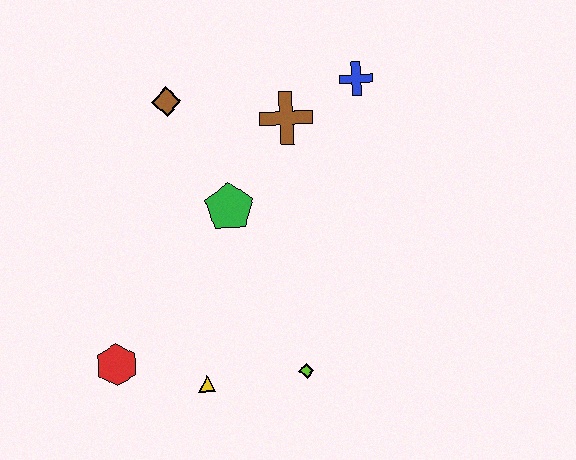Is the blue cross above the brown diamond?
Yes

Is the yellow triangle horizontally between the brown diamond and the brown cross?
Yes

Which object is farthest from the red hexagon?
The blue cross is farthest from the red hexagon.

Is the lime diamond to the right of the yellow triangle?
Yes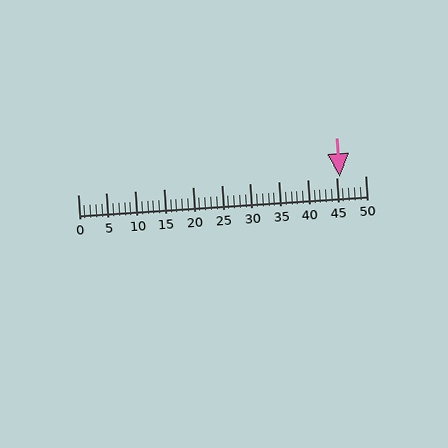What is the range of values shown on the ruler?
The ruler shows values from 0 to 50.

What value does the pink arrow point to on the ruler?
The pink arrow points to approximately 46.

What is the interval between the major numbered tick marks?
The major tick marks are spaced 5 units apart.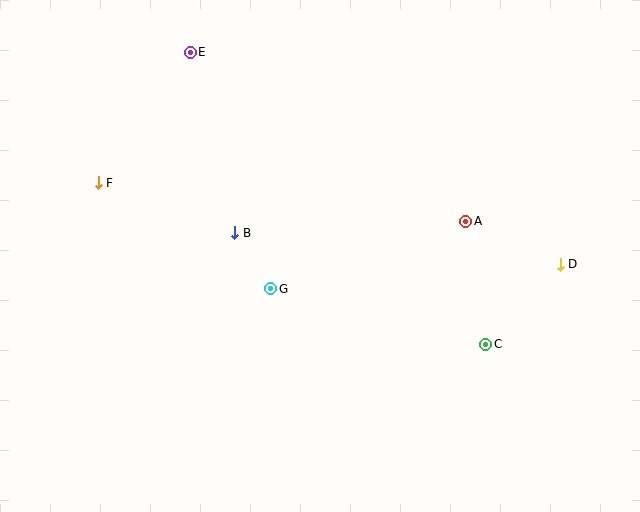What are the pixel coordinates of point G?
Point G is at (271, 289).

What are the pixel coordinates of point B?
Point B is at (235, 233).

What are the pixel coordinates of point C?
Point C is at (486, 344).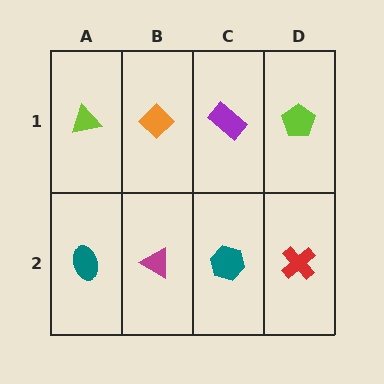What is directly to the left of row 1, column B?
A lime triangle.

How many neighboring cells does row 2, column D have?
2.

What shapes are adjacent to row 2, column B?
An orange diamond (row 1, column B), a teal ellipse (row 2, column A), a teal hexagon (row 2, column C).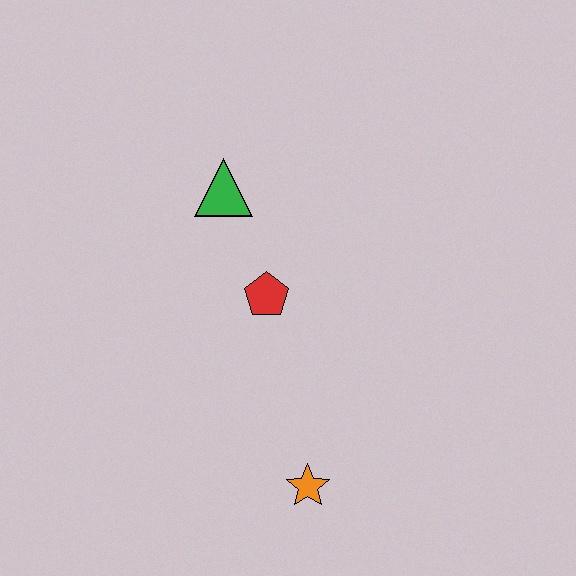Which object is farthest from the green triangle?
The orange star is farthest from the green triangle.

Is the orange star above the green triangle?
No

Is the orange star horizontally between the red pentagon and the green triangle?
No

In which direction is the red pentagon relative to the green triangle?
The red pentagon is below the green triangle.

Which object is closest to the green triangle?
The red pentagon is closest to the green triangle.